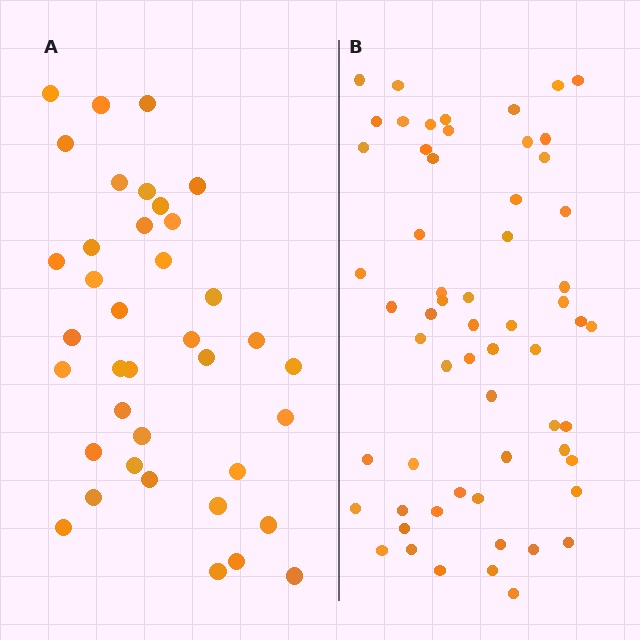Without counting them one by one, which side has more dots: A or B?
Region B (the right region) has more dots.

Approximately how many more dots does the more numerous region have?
Region B has approximately 20 more dots than region A.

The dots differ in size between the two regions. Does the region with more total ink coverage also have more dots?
No. Region A has more total ink coverage because its dots are larger, but region B actually contains more individual dots. Total area can be misleading — the number of items is what matters here.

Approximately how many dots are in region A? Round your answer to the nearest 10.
About 40 dots. (The exact count is 38, which rounds to 40.)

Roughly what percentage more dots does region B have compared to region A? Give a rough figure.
About 60% more.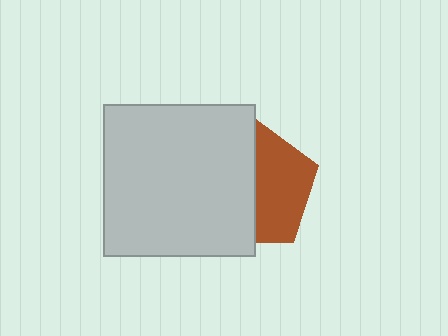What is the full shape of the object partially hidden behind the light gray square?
The partially hidden object is a brown pentagon.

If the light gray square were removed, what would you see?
You would see the complete brown pentagon.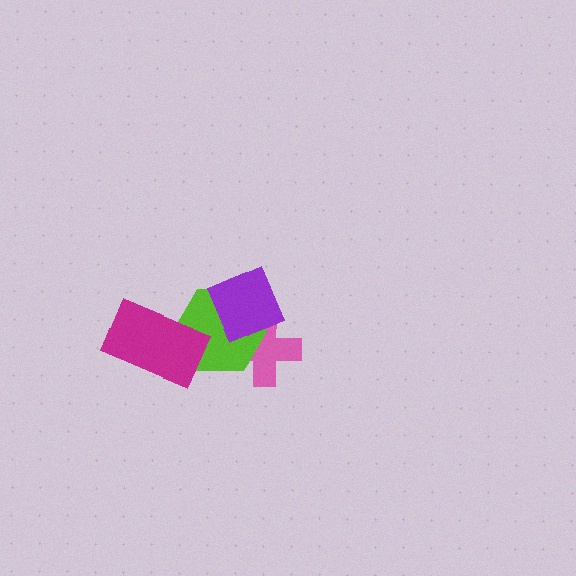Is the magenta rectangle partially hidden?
No, no other shape covers it.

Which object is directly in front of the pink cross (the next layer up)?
The lime hexagon is directly in front of the pink cross.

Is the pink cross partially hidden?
Yes, it is partially covered by another shape.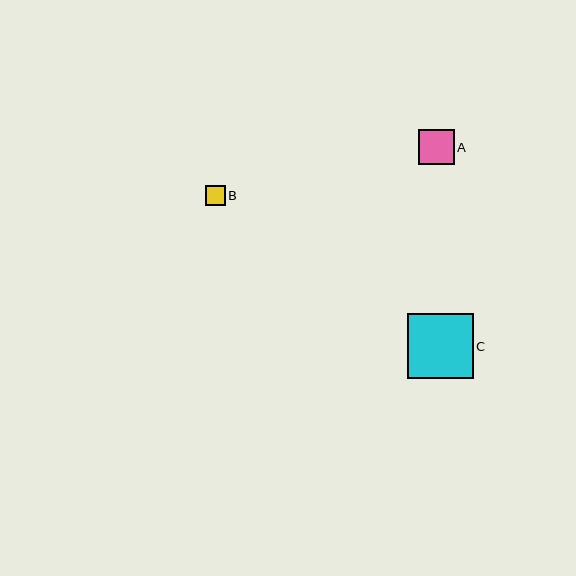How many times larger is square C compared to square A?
Square C is approximately 1.8 times the size of square A.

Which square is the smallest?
Square B is the smallest with a size of approximately 20 pixels.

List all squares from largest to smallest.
From largest to smallest: C, A, B.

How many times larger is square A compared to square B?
Square A is approximately 1.8 times the size of square B.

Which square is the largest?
Square C is the largest with a size of approximately 66 pixels.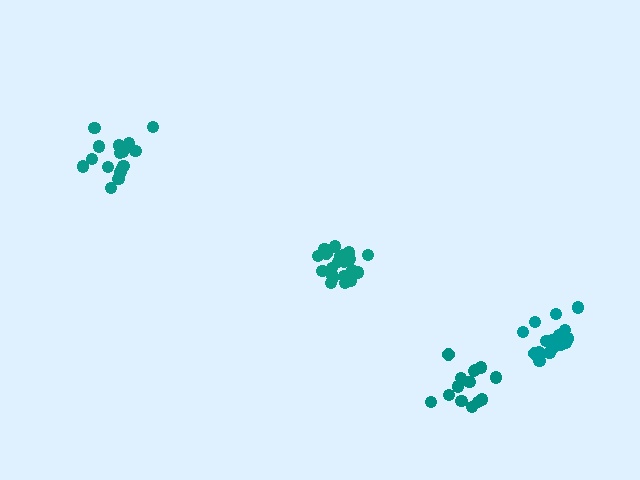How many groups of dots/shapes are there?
There are 4 groups.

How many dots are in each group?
Group 1: 16 dots, Group 2: 21 dots, Group 3: 16 dots, Group 4: 15 dots (68 total).